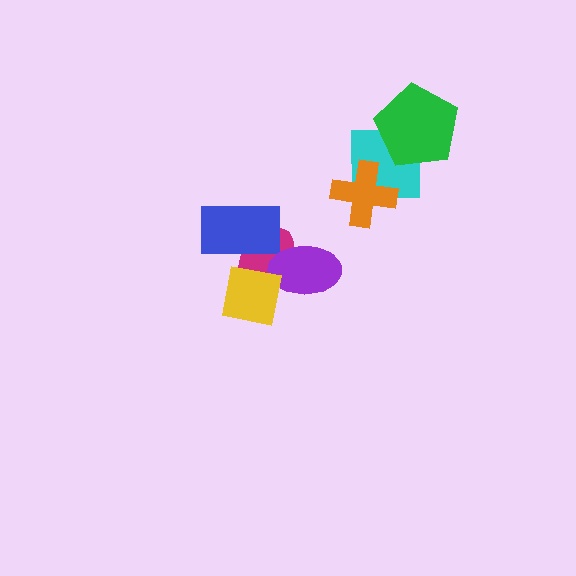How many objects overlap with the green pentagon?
1 object overlaps with the green pentagon.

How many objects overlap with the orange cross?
1 object overlaps with the orange cross.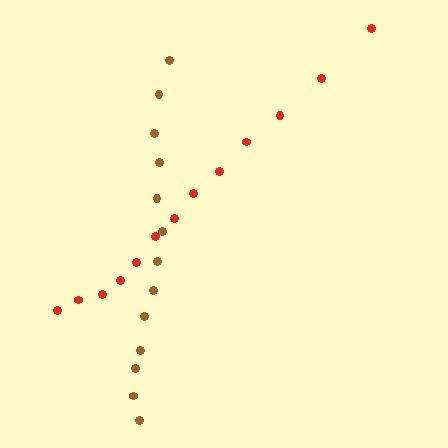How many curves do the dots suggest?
There are 2 distinct paths.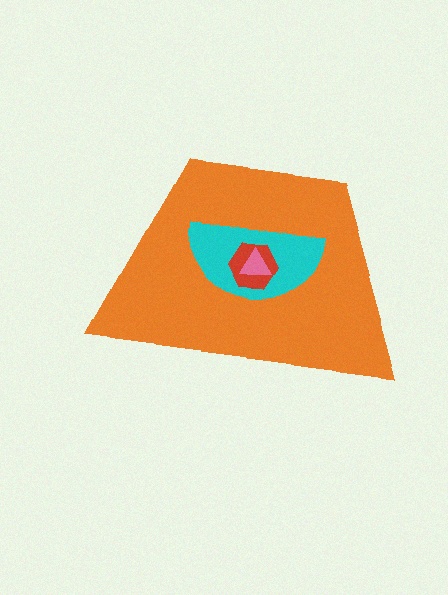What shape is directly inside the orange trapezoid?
The cyan semicircle.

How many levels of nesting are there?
4.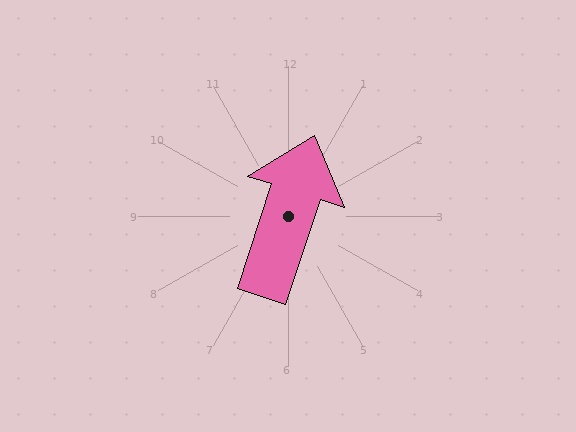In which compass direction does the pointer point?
North.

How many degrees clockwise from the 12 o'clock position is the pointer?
Approximately 18 degrees.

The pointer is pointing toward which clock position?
Roughly 1 o'clock.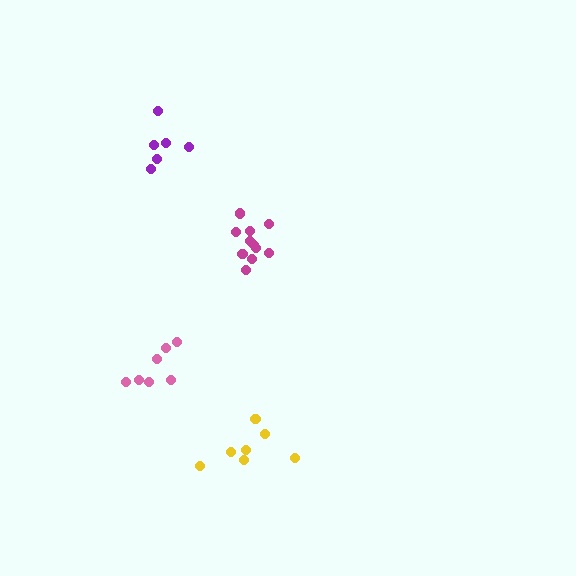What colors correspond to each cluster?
The clusters are colored: purple, magenta, yellow, pink.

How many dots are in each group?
Group 1: 6 dots, Group 2: 11 dots, Group 3: 7 dots, Group 4: 7 dots (31 total).